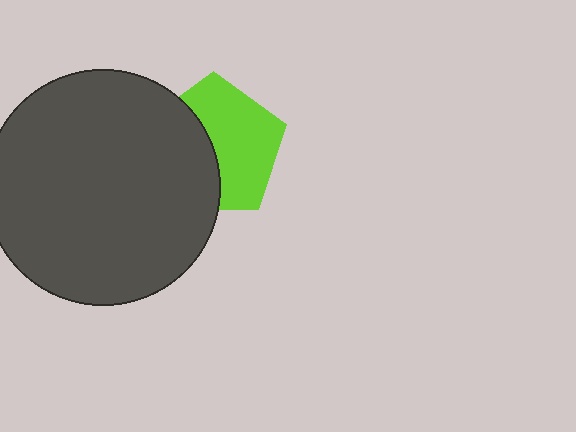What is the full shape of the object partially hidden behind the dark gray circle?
The partially hidden object is a lime pentagon.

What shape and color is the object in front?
The object in front is a dark gray circle.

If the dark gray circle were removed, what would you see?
You would see the complete lime pentagon.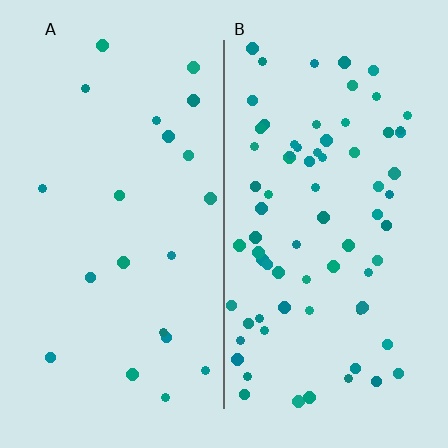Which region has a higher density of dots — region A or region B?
B (the right).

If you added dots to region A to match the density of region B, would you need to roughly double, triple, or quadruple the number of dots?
Approximately quadruple.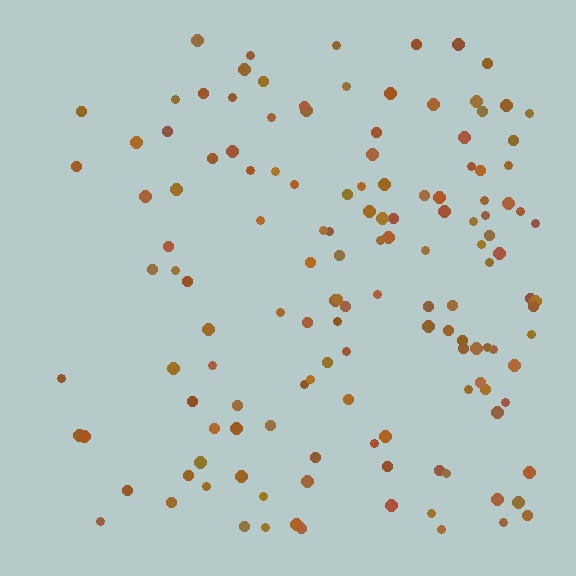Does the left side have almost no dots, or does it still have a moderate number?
Still a moderate number, just noticeably fewer than the right.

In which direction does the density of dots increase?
From left to right, with the right side densest.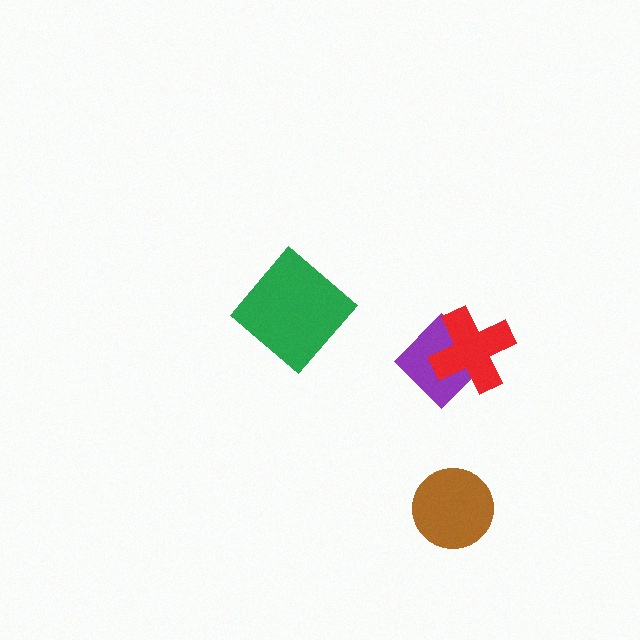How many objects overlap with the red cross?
1 object overlaps with the red cross.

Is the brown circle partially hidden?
No, no other shape covers it.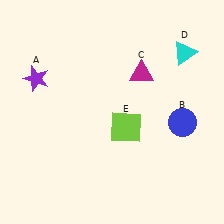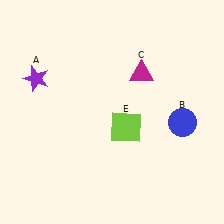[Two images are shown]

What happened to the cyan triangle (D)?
The cyan triangle (D) was removed in Image 2. It was in the top-right area of Image 1.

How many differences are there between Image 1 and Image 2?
There is 1 difference between the two images.